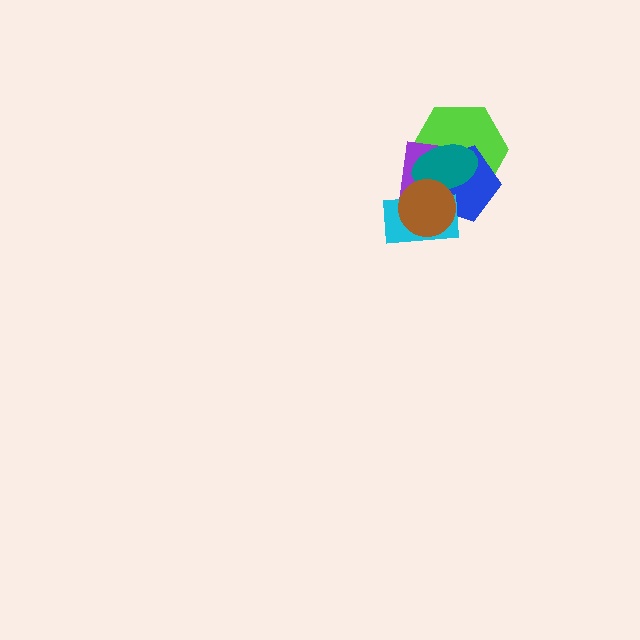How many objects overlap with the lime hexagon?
4 objects overlap with the lime hexagon.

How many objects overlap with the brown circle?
5 objects overlap with the brown circle.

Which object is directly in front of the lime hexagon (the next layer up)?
The purple rectangle is directly in front of the lime hexagon.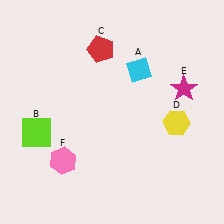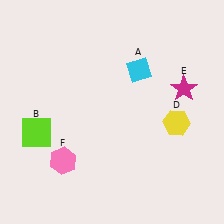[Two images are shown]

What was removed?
The red pentagon (C) was removed in Image 2.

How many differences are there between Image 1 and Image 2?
There is 1 difference between the two images.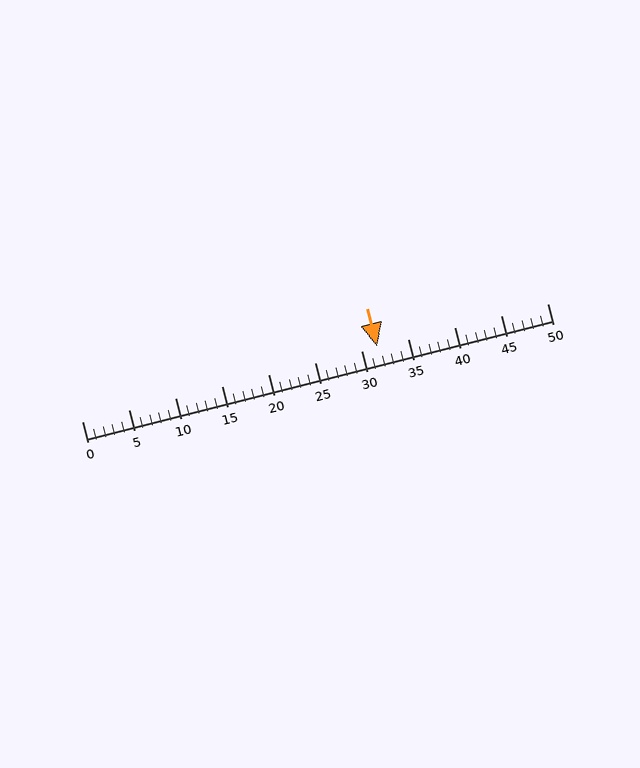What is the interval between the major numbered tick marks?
The major tick marks are spaced 5 units apart.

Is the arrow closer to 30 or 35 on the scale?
The arrow is closer to 30.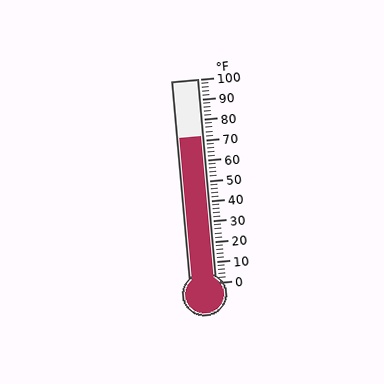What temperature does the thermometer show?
The thermometer shows approximately 72°F.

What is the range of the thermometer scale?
The thermometer scale ranges from 0°F to 100°F.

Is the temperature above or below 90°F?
The temperature is below 90°F.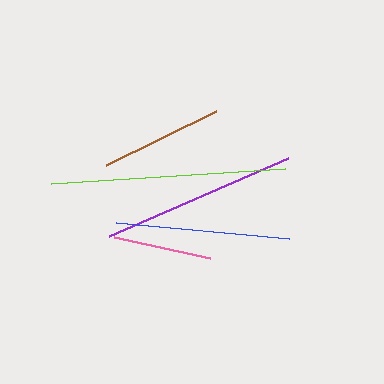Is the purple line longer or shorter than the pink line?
The purple line is longer than the pink line.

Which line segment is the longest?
The lime line is the longest at approximately 235 pixels.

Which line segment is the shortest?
The pink line is the shortest at approximately 98 pixels.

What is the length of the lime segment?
The lime segment is approximately 235 pixels long.